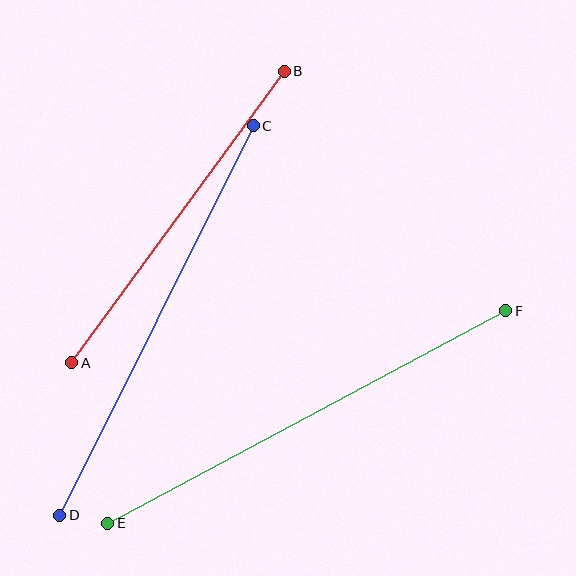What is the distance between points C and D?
The distance is approximately 435 pixels.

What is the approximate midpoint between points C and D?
The midpoint is at approximately (156, 321) pixels.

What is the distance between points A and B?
The distance is approximately 361 pixels.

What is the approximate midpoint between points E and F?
The midpoint is at approximately (307, 417) pixels.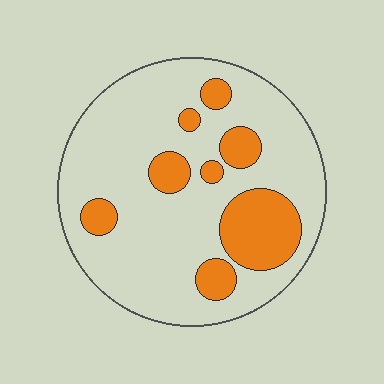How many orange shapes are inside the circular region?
8.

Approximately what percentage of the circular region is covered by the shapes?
Approximately 20%.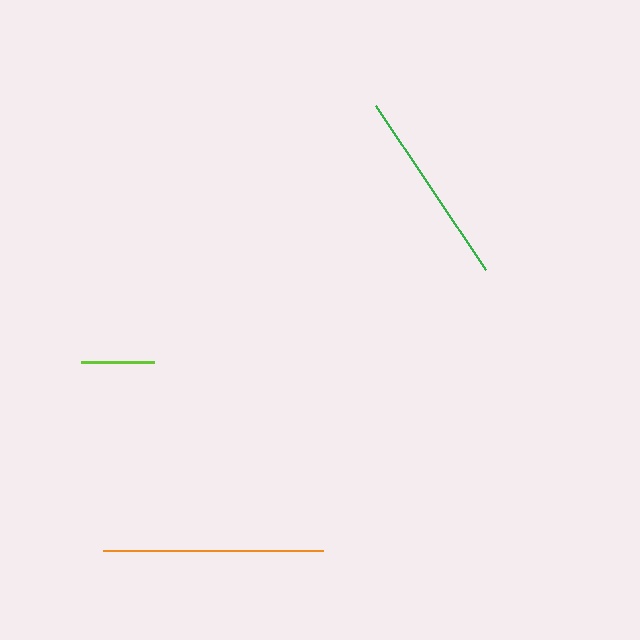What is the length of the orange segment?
The orange segment is approximately 221 pixels long.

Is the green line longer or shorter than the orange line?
The orange line is longer than the green line.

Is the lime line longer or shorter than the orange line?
The orange line is longer than the lime line.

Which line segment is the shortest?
The lime line is the shortest at approximately 73 pixels.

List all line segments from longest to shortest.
From longest to shortest: orange, green, lime.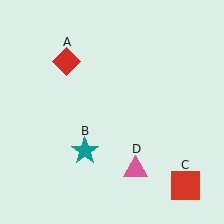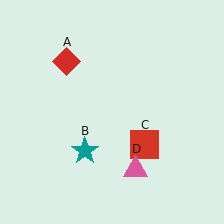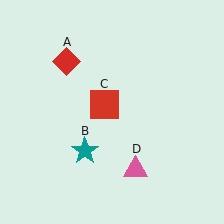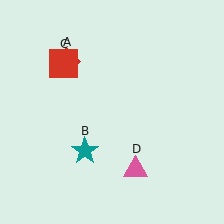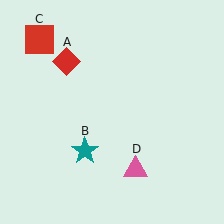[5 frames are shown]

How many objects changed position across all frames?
1 object changed position: red square (object C).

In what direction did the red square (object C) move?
The red square (object C) moved up and to the left.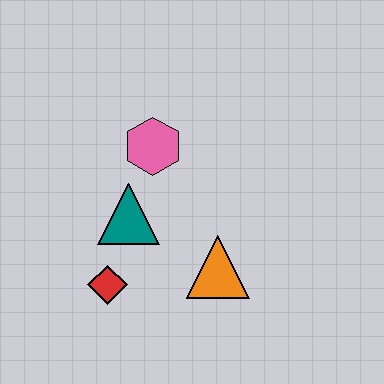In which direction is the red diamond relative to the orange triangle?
The red diamond is to the left of the orange triangle.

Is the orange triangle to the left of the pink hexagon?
No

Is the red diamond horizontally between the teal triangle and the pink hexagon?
No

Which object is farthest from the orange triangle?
The pink hexagon is farthest from the orange triangle.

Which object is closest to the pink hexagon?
The teal triangle is closest to the pink hexagon.